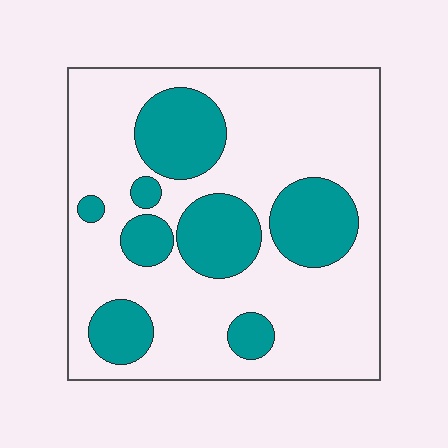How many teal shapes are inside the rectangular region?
8.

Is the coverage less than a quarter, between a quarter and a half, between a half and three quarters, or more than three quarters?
Between a quarter and a half.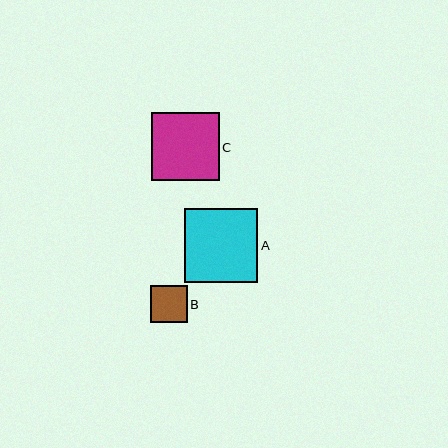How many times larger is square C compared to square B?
Square C is approximately 1.8 times the size of square B.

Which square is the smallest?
Square B is the smallest with a size of approximately 37 pixels.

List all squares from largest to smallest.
From largest to smallest: A, C, B.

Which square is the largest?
Square A is the largest with a size of approximately 73 pixels.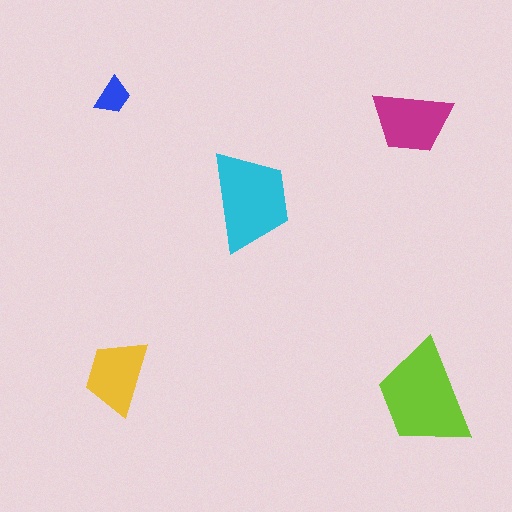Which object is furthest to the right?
The lime trapezoid is rightmost.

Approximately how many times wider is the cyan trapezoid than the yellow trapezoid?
About 1.5 times wider.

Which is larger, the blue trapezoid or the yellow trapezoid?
The yellow one.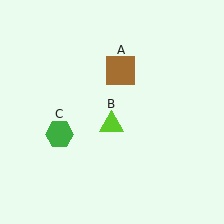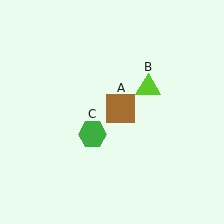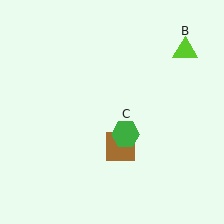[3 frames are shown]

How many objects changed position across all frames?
3 objects changed position: brown square (object A), lime triangle (object B), green hexagon (object C).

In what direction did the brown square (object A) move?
The brown square (object A) moved down.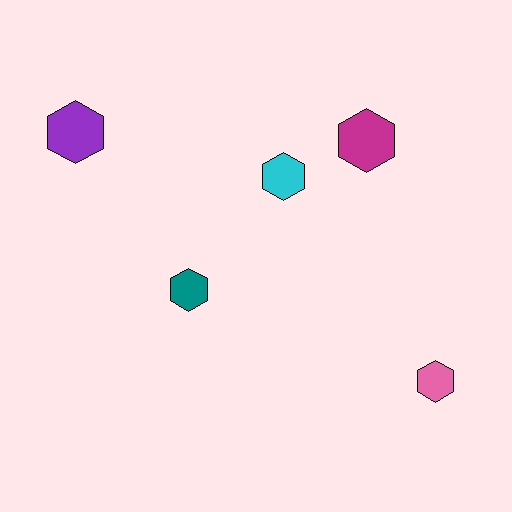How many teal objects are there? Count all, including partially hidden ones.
There is 1 teal object.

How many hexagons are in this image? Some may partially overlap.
There are 5 hexagons.